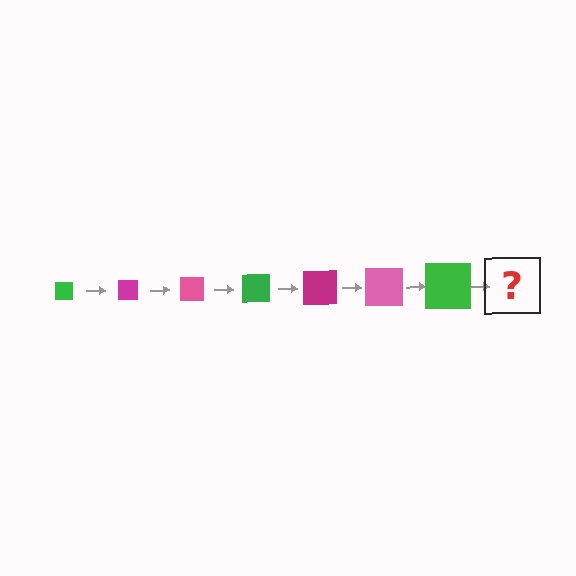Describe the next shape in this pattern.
It should be a magenta square, larger than the previous one.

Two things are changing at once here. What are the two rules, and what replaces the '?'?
The two rules are that the square grows larger each step and the color cycles through green, magenta, and pink. The '?' should be a magenta square, larger than the previous one.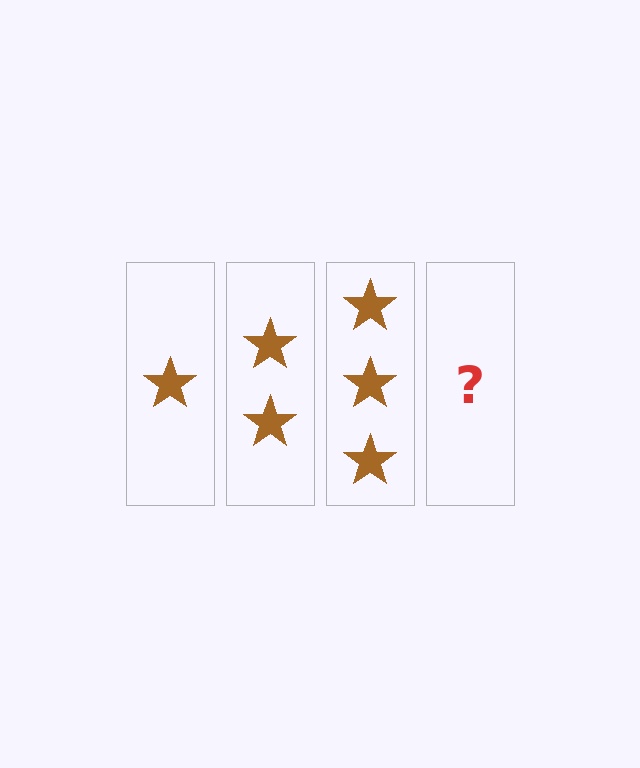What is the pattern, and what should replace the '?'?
The pattern is that each step adds one more star. The '?' should be 4 stars.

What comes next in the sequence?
The next element should be 4 stars.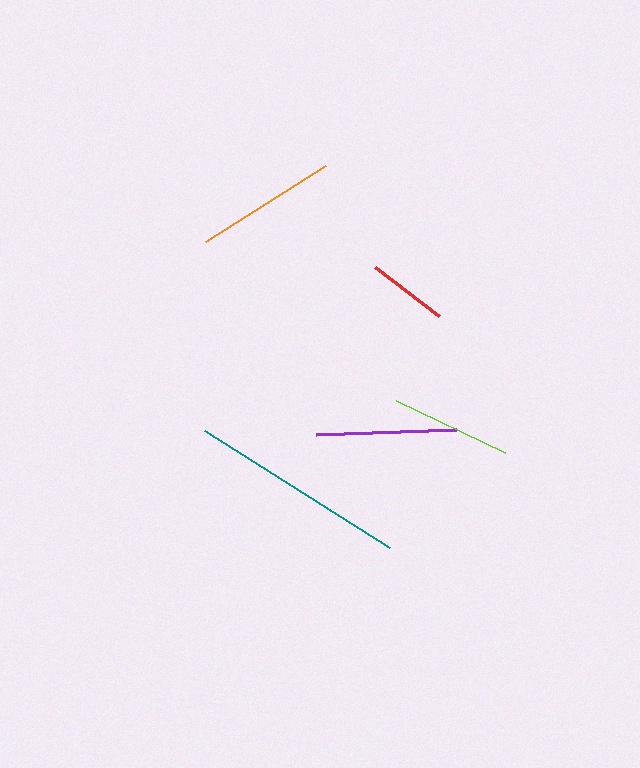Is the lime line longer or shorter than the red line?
The lime line is longer than the red line.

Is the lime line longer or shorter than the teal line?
The teal line is longer than the lime line.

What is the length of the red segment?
The red segment is approximately 81 pixels long.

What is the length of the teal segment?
The teal segment is approximately 219 pixels long.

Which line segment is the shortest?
The red line is the shortest at approximately 81 pixels.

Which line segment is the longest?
The teal line is the longest at approximately 219 pixels.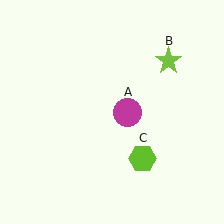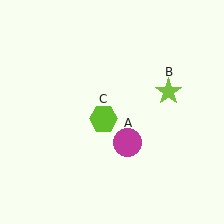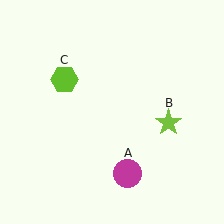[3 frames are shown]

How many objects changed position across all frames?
3 objects changed position: magenta circle (object A), lime star (object B), lime hexagon (object C).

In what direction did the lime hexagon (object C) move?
The lime hexagon (object C) moved up and to the left.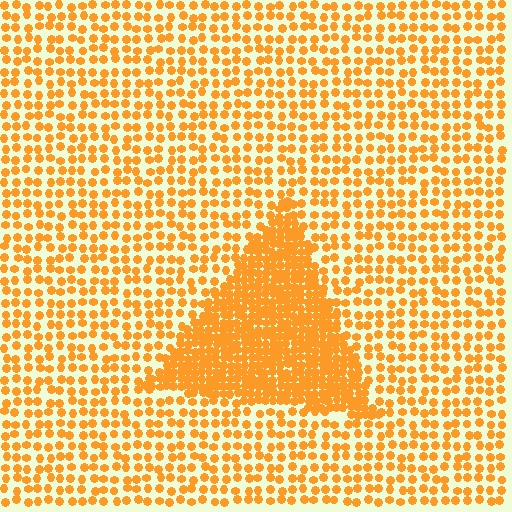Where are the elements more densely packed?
The elements are more densely packed inside the triangle boundary.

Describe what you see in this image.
The image contains small orange elements arranged at two different densities. A triangle-shaped region is visible where the elements are more densely packed than the surrounding area.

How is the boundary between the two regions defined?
The boundary is defined by a change in element density (approximately 2.4x ratio). All elements are the same color, size, and shape.